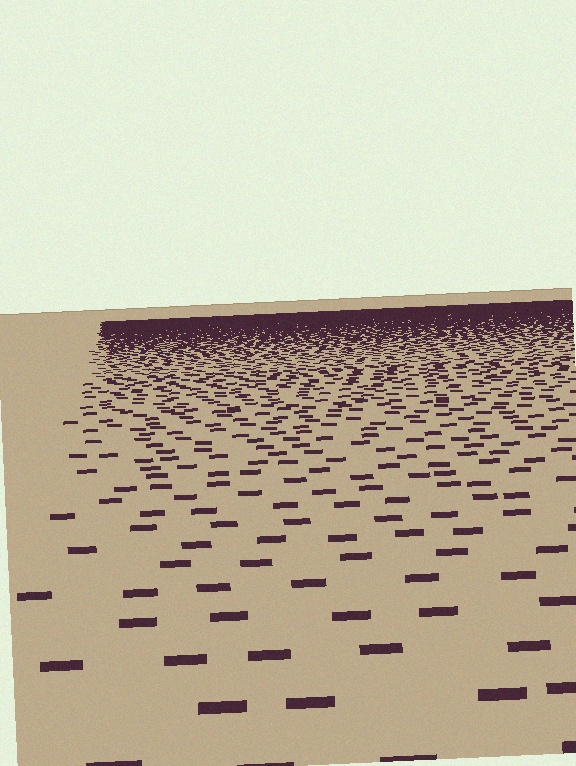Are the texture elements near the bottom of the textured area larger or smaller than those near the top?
Larger. Near the bottom, elements are closer to the viewer and appear at a bigger on-screen size.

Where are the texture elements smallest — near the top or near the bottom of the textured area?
Near the top.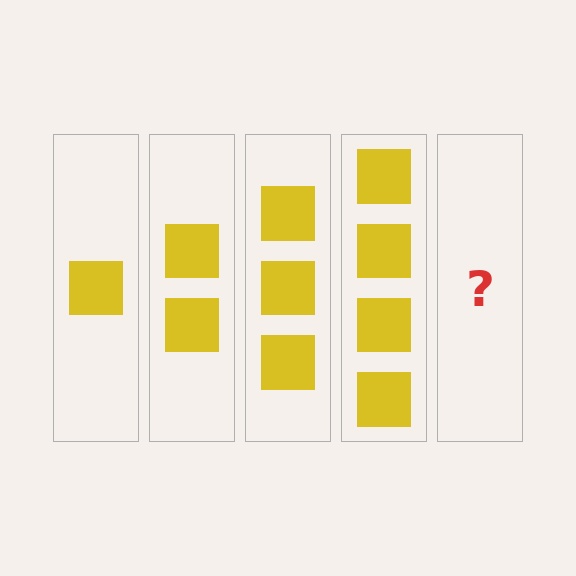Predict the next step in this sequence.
The next step is 5 squares.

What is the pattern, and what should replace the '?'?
The pattern is that each step adds one more square. The '?' should be 5 squares.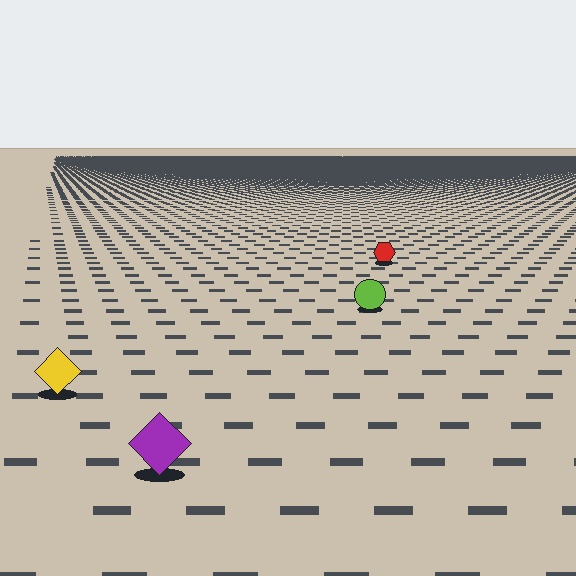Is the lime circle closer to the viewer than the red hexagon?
Yes. The lime circle is closer — you can tell from the texture gradient: the ground texture is coarser near it.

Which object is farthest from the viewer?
The red hexagon is farthest from the viewer. It appears smaller and the ground texture around it is denser.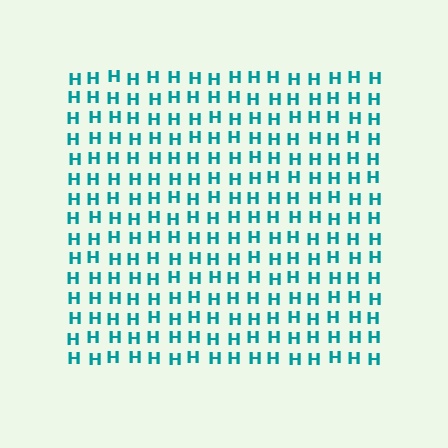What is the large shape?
The large shape is a square.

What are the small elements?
The small elements are letter H's.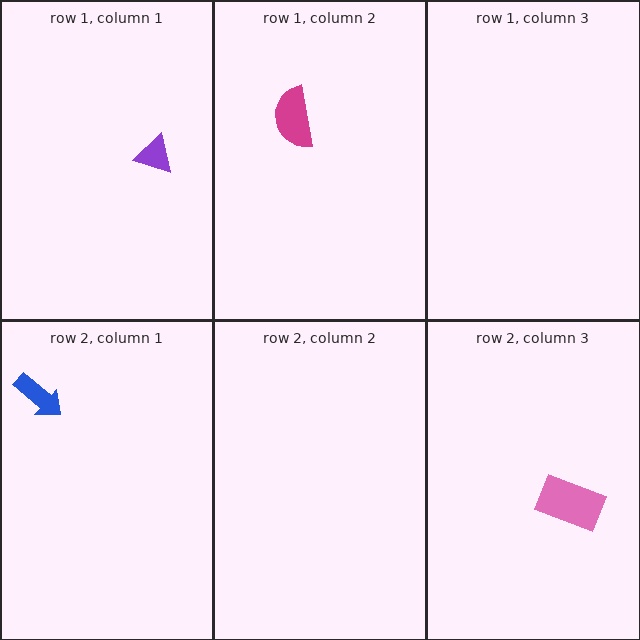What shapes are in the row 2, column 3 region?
The pink rectangle.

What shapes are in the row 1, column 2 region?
The magenta semicircle.